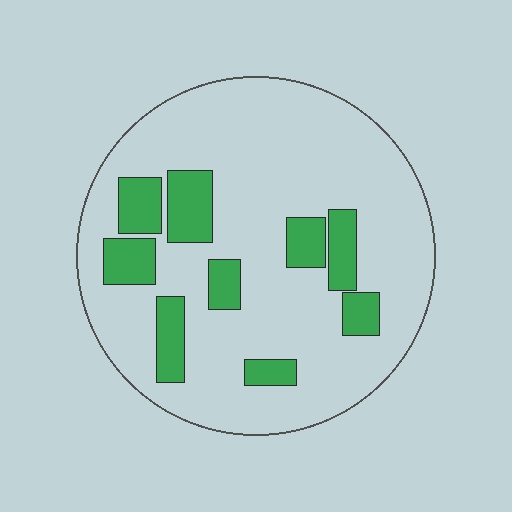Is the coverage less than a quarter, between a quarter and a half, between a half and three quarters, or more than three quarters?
Less than a quarter.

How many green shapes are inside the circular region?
9.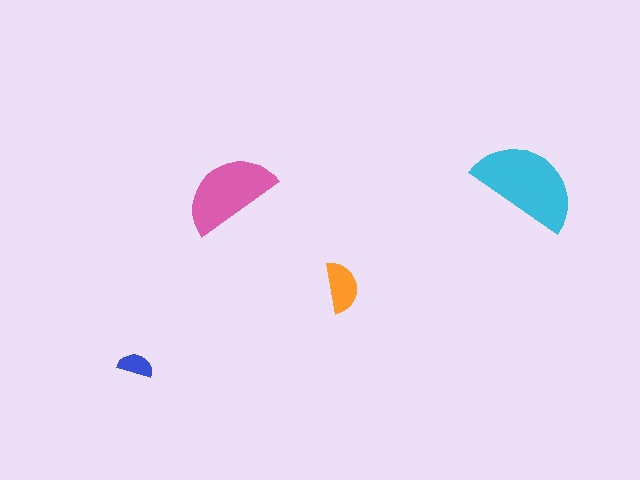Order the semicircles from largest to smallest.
the cyan one, the pink one, the orange one, the blue one.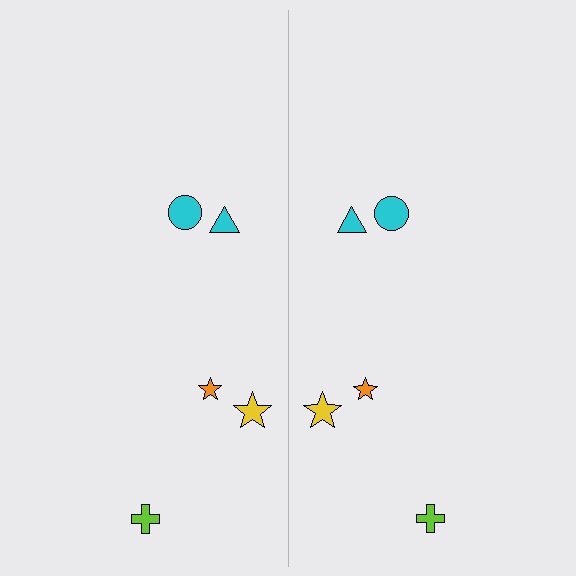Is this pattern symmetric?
Yes, this pattern has bilateral (reflection) symmetry.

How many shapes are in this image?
There are 10 shapes in this image.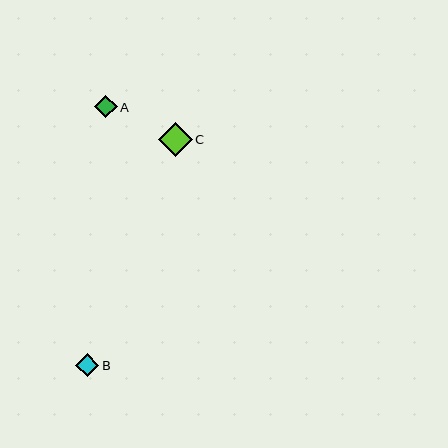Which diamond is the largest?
Diamond C is the largest with a size of approximately 34 pixels.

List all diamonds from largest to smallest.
From largest to smallest: C, B, A.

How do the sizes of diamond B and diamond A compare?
Diamond B and diamond A are approximately the same size.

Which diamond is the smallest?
Diamond A is the smallest with a size of approximately 22 pixels.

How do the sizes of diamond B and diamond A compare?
Diamond B and diamond A are approximately the same size.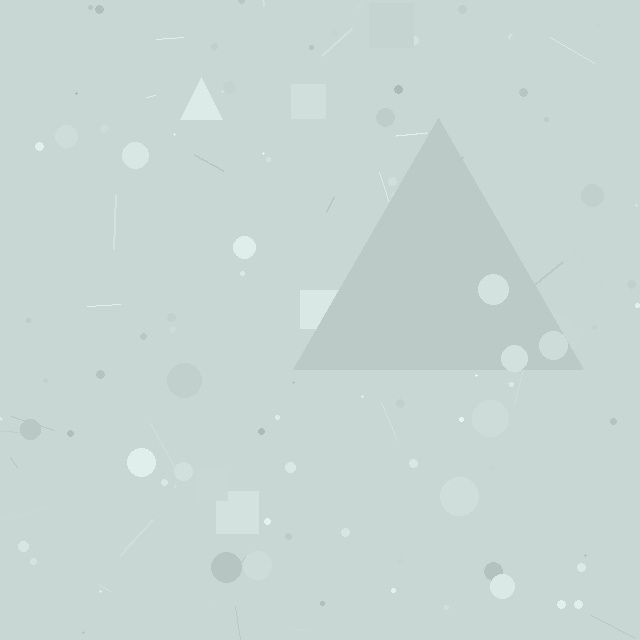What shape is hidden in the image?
A triangle is hidden in the image.